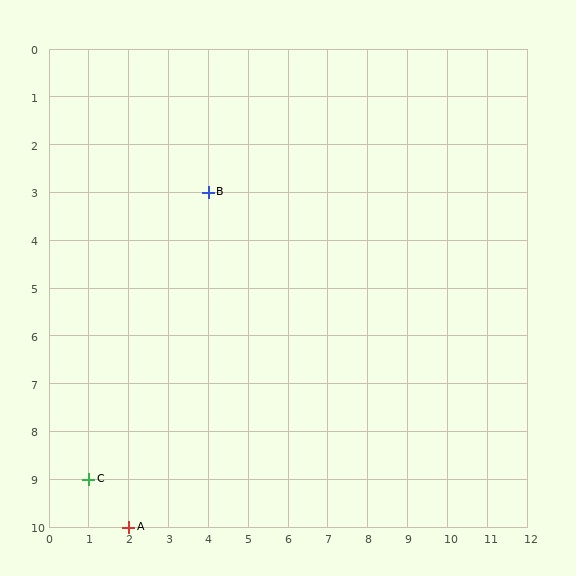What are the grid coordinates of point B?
Point B is at grid coordinates (4, 3).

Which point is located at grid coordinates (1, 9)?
Point C is at (1, 9).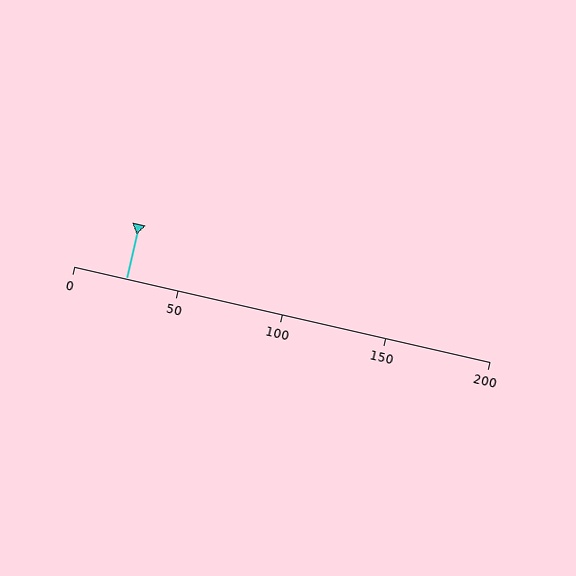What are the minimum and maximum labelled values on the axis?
The axis runs from 0 to 200.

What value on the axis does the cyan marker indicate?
The marker indicates approximately 25.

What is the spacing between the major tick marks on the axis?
The major ticks are spaced 50 apart.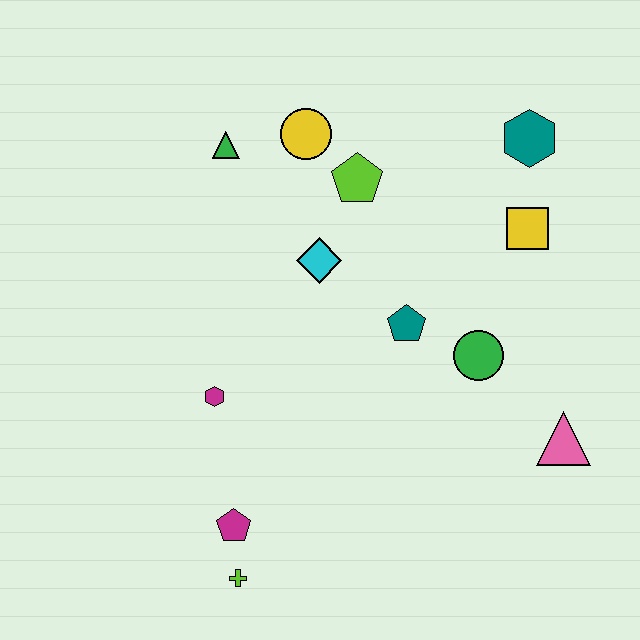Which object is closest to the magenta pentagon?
The lime cross is closest to the magenta pentagon.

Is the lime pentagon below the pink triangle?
No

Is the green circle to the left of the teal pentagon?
No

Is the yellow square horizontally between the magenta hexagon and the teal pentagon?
No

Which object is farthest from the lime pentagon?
The lime cross is farthest from the lime pentagon.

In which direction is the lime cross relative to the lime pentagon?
The lime cross is below the lime pentagon.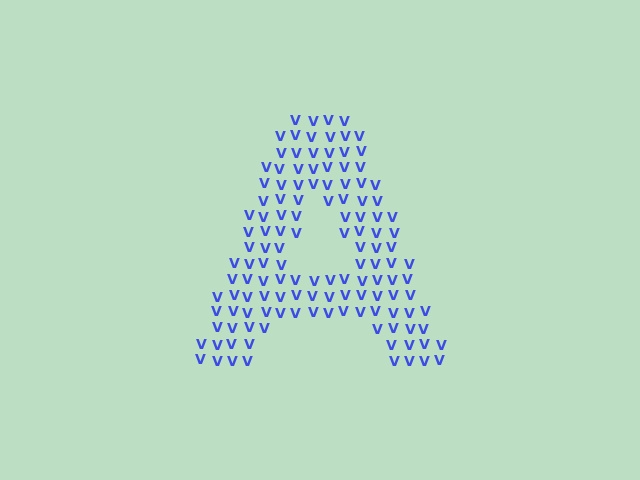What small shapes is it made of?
It is made of small letter V's.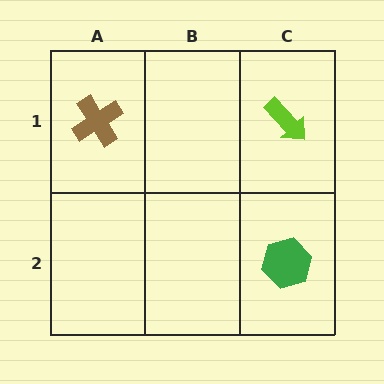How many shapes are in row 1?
2 shapes.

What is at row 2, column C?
A green hexagon.